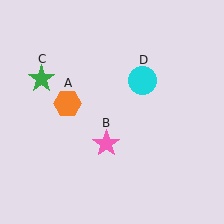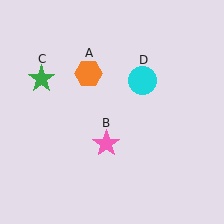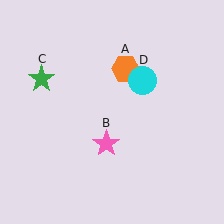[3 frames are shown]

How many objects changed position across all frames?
1 object changed position: orange hexagon (object A).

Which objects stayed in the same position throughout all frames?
Pink star (object B) and green star (object C) and cyan circle (object D) remained stationary.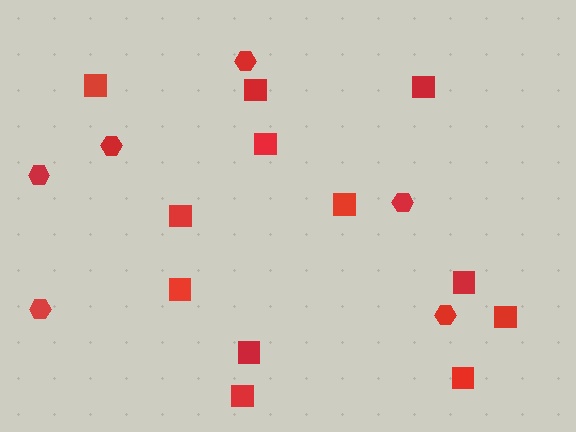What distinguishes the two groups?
There are 2 groups: one group of squares (12) and one group of hexagons (6).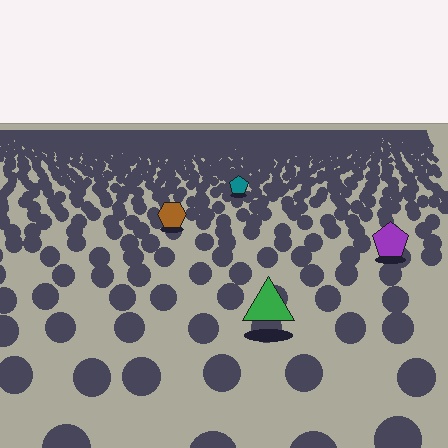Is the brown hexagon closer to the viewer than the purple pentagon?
No. The purple pentagon is closer — you can tell from the texture gradient: the ground texture is coarser near it.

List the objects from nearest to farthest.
From nearest to farthest: the green triangle, the purple pentagon, the brown hexagon, the teal pentagon.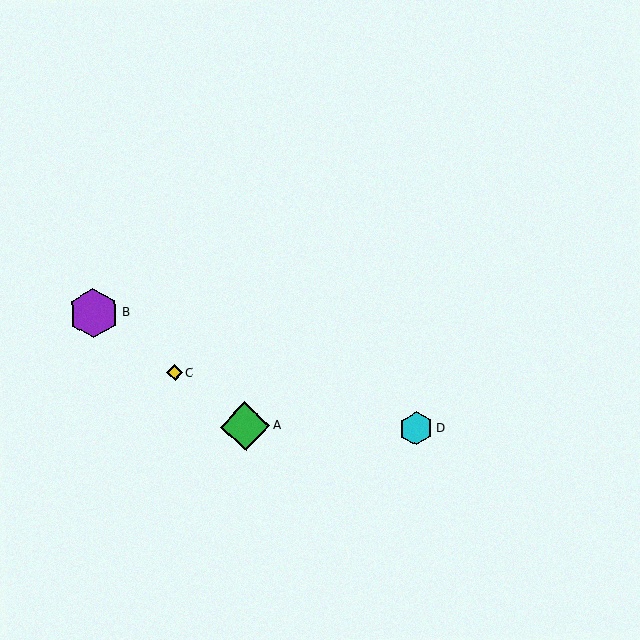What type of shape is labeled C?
Shape C is a yellow diamond.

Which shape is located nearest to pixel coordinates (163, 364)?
The yellow diamond (labeled C) at (175, 373) is nearest to that location.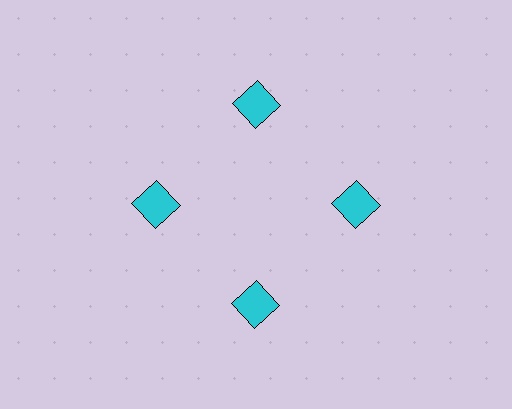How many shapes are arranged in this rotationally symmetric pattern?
There are 4 shapes, arranged in 4 groups of 1.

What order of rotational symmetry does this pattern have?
This pattern has 4-fold rotational symmetry.